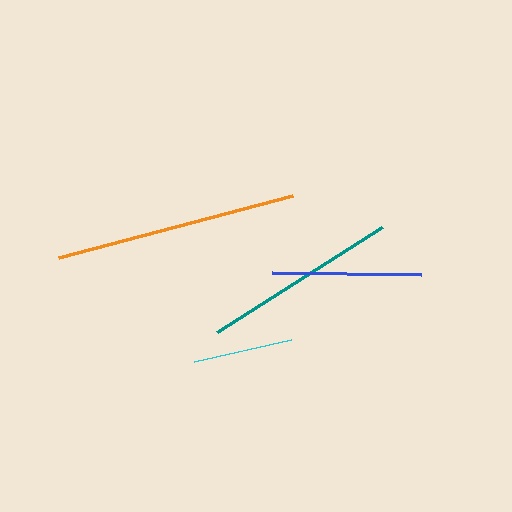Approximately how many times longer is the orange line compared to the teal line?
The orange line is approximately 1.2 times the length of the teal line.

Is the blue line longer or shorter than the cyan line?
The blue line is longer than the cyan line.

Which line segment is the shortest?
The cyan line is the shortest at approximately 99 pixels.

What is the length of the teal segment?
The teal segment is approximately 195 pixels long.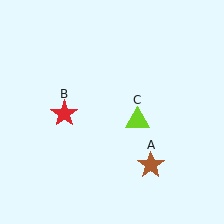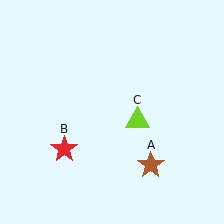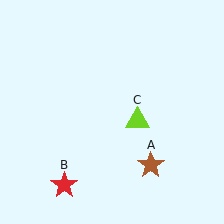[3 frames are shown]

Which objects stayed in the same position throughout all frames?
Brown star (object A) and lime triangle (object C) remained stationary.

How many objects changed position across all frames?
1 object changed position: red star (object B).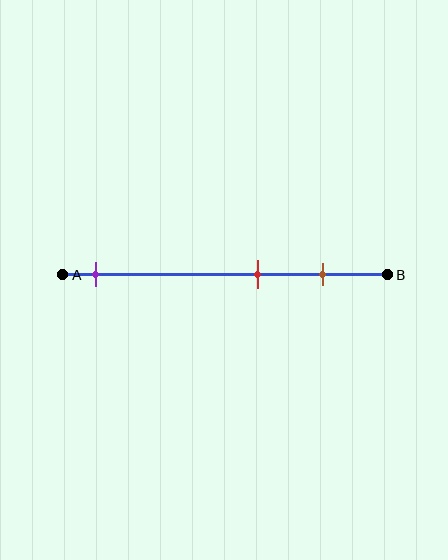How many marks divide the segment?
There are 3 marks dividing the segment.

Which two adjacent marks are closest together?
The red and brown marks are the closest adjacent pair.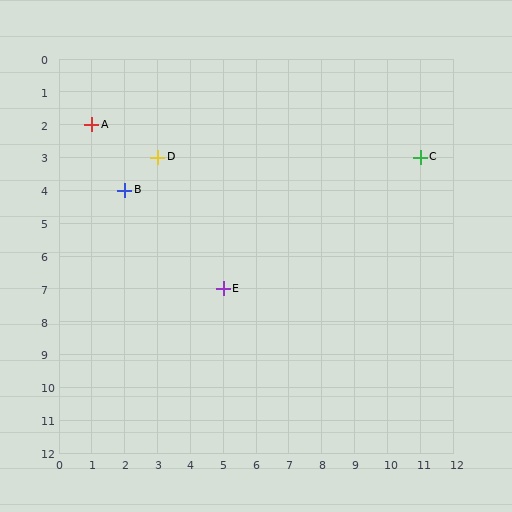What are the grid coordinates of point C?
Point C is at grid coordinates (11, 3).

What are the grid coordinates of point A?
Point A is at grid coordinates (1, 2).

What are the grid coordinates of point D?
Point D is at grid coordinates (3, 3).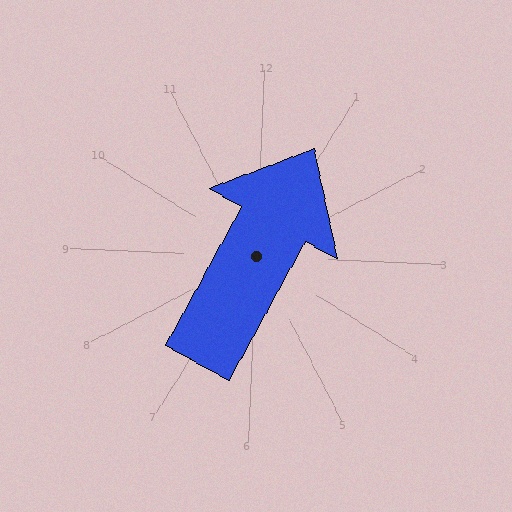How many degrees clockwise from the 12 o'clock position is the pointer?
Approximately 26 degrees.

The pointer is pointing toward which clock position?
Roughly 1 o'clock.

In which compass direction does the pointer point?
Northeast.